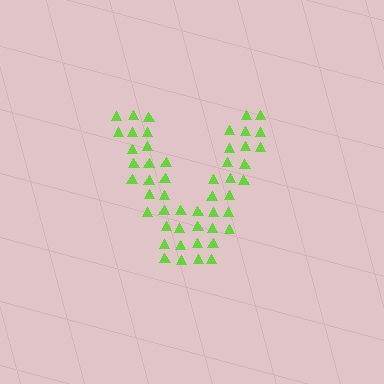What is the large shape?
The large shape is the letter V.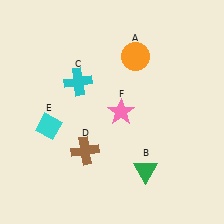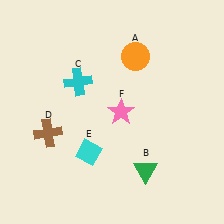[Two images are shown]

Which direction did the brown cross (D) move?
The brown cross (D) moved left.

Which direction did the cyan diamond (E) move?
The cyan diamond (E) moved right.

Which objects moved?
The objects that moved are: the brown cross (D), the cyan diamond (E).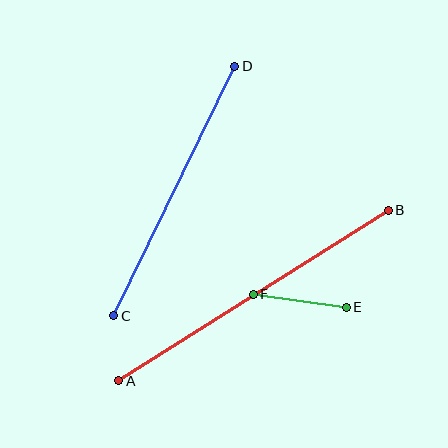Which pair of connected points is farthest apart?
Points A and B are farthest apart.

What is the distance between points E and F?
The distance is approximately 94 pixels.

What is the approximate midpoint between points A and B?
The midpoint is at approximately (254, 295) pixels.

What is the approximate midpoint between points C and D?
The midpoint is at approximately (174, 191) pixels.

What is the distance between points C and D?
The distance is approximately 277 pixels.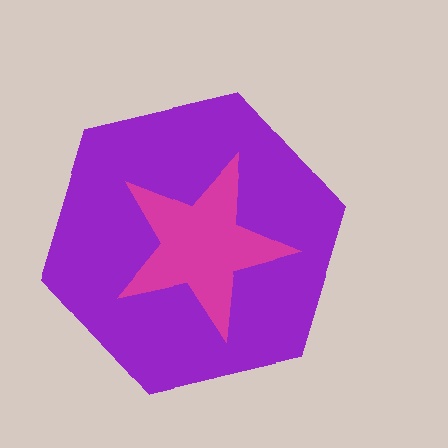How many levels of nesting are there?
2.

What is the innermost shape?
The magenta star.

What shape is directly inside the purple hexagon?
The magenta star.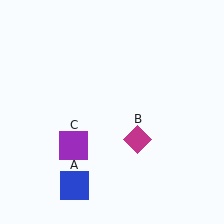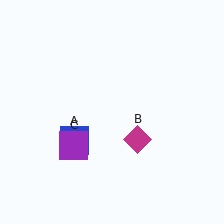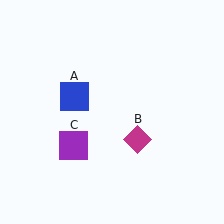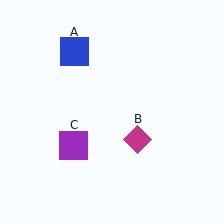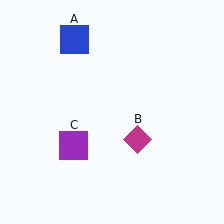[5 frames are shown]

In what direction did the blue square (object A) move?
The blue square (object A) moved up.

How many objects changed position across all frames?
1 object changed position: blue square (object A).